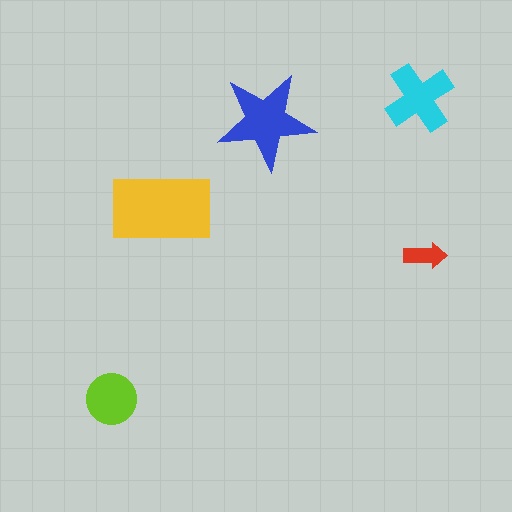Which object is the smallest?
The red arrow.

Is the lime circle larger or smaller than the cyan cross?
Smaller.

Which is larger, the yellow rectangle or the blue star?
The yellow rectangle.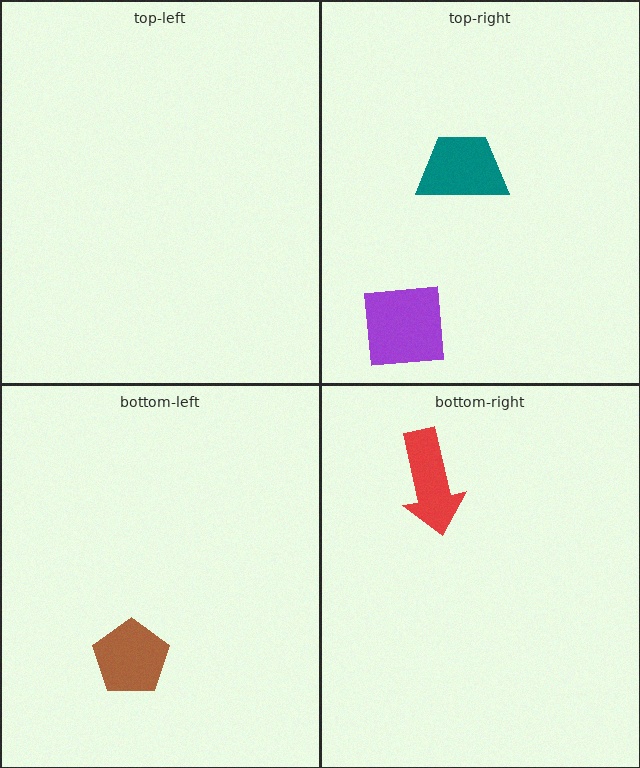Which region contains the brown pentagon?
The bottom-left region.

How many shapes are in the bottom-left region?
1.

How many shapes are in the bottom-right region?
1.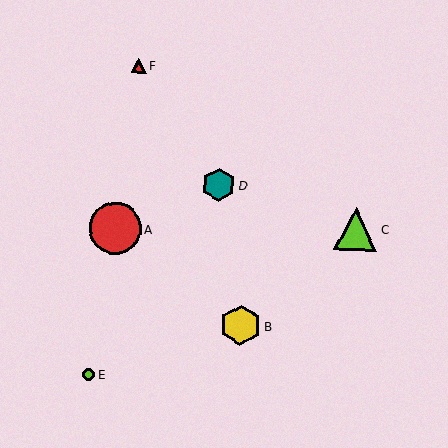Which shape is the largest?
The red circle (labeled A) is the largest.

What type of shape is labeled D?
Shape D is a teal hexagon.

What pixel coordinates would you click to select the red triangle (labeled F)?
Click at (139, 65) to select the red triangle F.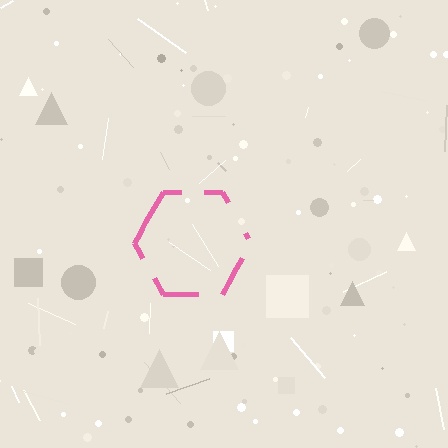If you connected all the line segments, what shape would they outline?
They would outline a hexagon.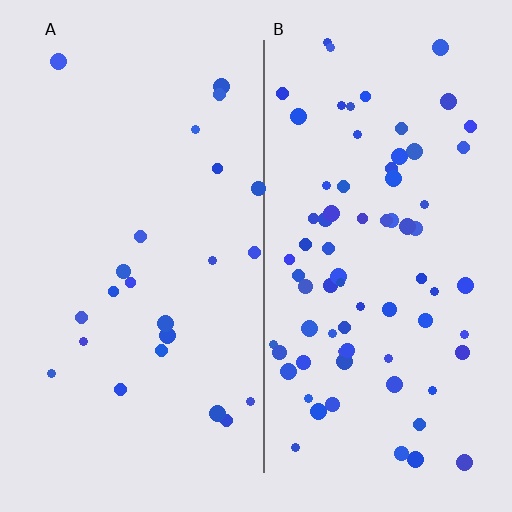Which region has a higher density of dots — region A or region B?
B (the right).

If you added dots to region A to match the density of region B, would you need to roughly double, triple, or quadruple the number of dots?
Approximately triple.